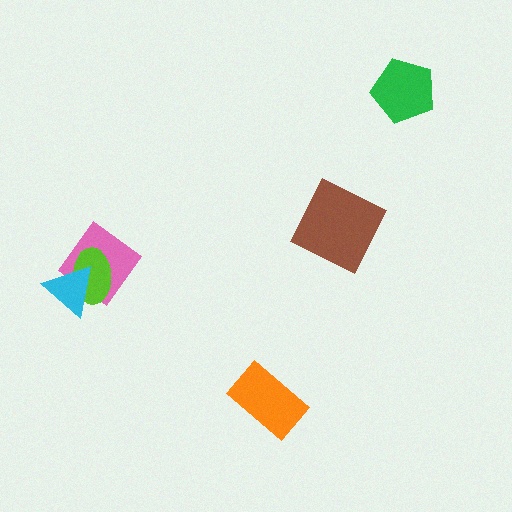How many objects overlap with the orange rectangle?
0 objects overlap with the orange rectangle.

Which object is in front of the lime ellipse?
The cyan triangle is in front of the lime ellipse.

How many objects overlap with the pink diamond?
2 objects overlap with the pink diamond.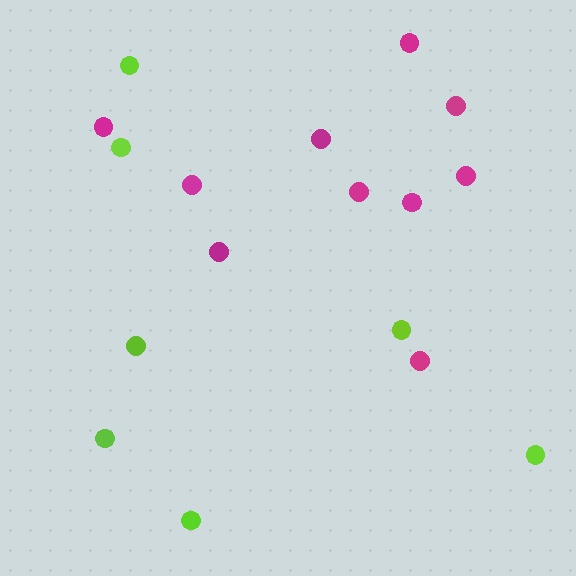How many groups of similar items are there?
There are 2 groups: one group of magenta circles (10) and one group of lime circles (7).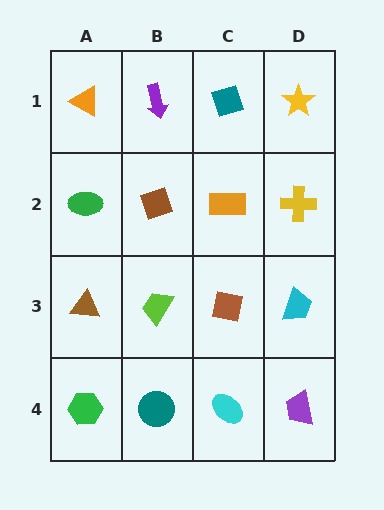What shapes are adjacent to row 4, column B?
A lime trapezoid (row 3, column B), a green hexagon (row 4, column A), a cyan ellipse (row 4, column C).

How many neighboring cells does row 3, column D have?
3.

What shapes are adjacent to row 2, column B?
A purple arrow (row 1, column B), a lime trapezoid (row 3, column B), a green ellipse (row 2, column A), an orange rectangle (row 2, column C).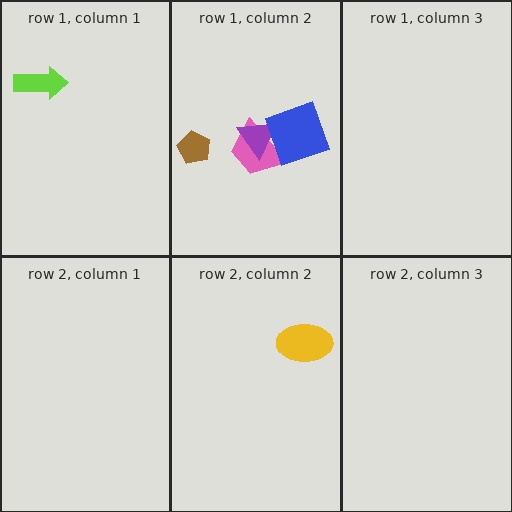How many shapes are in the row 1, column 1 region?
1.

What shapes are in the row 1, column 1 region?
The lime arrow.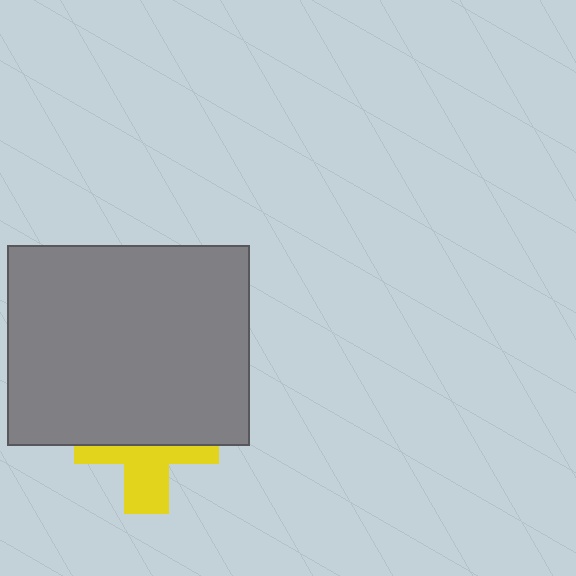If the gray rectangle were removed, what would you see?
You would see the complete yellow cross.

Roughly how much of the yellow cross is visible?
A small part of it is visible (roughly 45%).